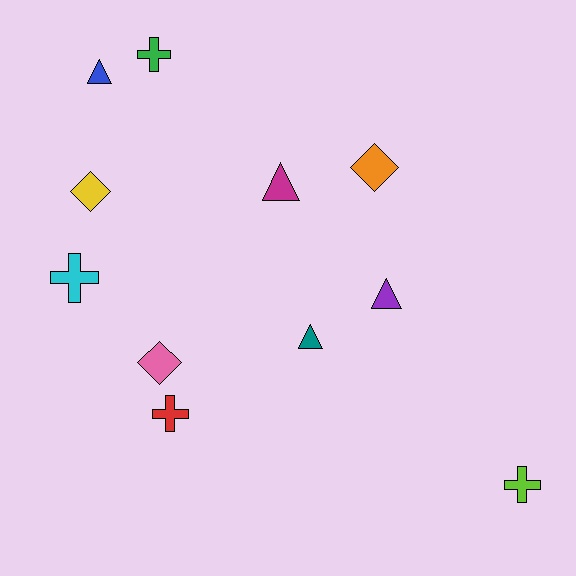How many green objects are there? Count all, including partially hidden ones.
There is 1 green object.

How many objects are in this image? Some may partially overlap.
There are 11 objects.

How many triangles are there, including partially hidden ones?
There are 4 triangles.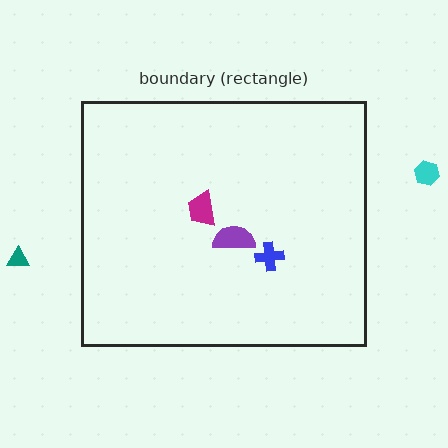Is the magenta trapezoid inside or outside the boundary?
Inside.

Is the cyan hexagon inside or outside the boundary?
Outside.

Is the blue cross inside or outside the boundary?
Inside.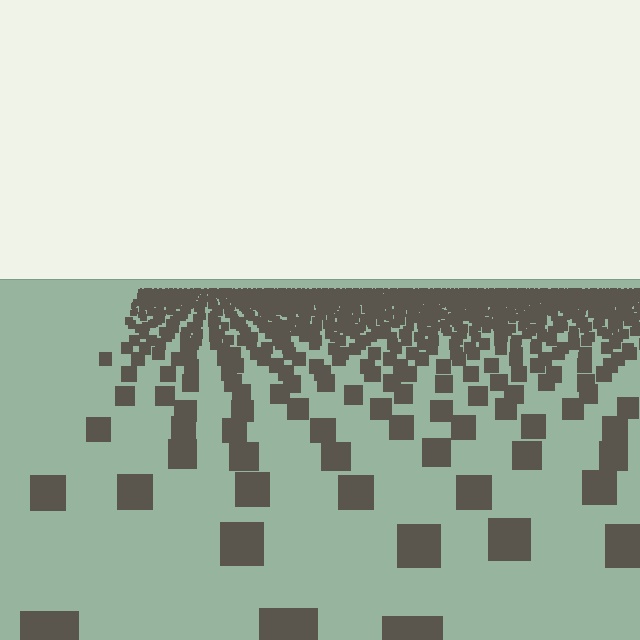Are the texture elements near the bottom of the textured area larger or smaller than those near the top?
Larger. Near the bottom, elements are closer to the viewer and appear at a bigger on-screen size.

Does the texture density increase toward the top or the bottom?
Density increases toward the top.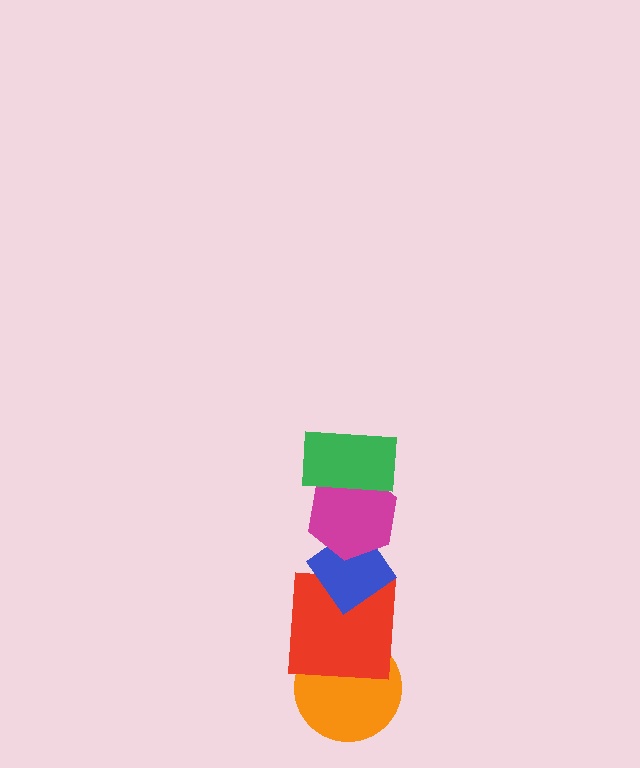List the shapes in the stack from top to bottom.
From top to bottom: the green rectangle, the magenta hexagon, the blue diamond, the red square, the orange circle.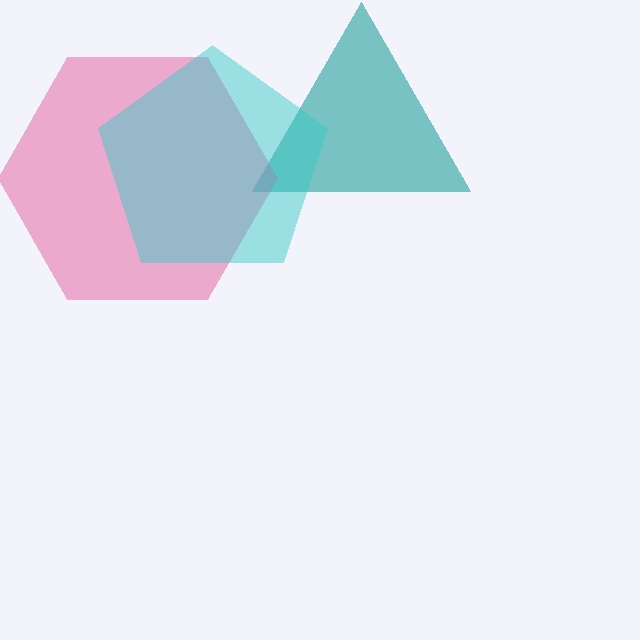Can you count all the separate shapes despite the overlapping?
Yes, there are 3 separate shapes.